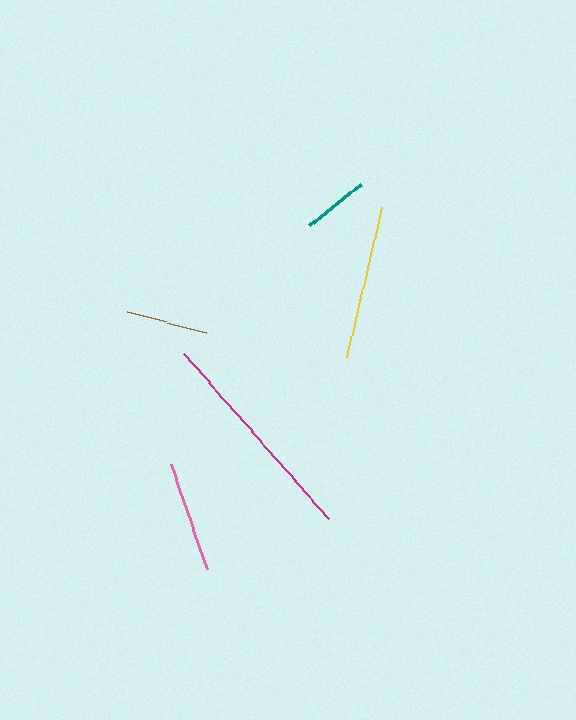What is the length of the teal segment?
The teal segment is approximately 66 pixels long.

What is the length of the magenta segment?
The magenta segment is approximately 220 pixels long.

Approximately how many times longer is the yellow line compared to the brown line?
The yellow line is approximately 1.9 times the length of the brown line.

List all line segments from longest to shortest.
From longest to shortest: magenta, yellow, pink, brown, teal.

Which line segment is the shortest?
The teal line is the shortest at approximately 66 pixels.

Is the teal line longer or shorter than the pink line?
The pink line is longer than the teal line.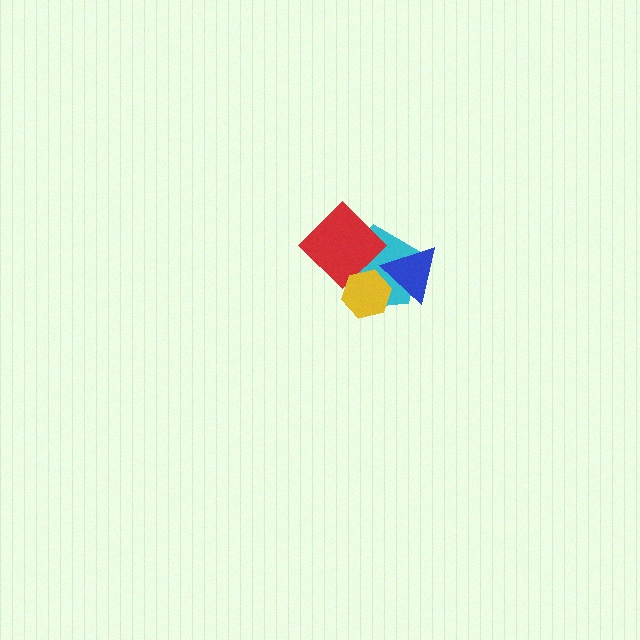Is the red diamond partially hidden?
Yes, it is partially covered by another shape.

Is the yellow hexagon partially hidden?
No, no other shape covers it.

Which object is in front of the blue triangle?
The yellow hexagon is in front of the blue triangle.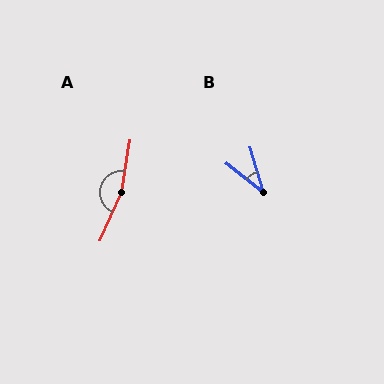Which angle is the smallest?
B, at approximately 35 degrees.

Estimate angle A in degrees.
Approximately 166 degrees.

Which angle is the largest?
A, at approximately 166 degrees.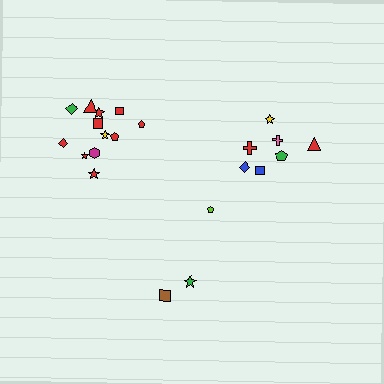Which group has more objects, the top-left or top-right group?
The top-left group.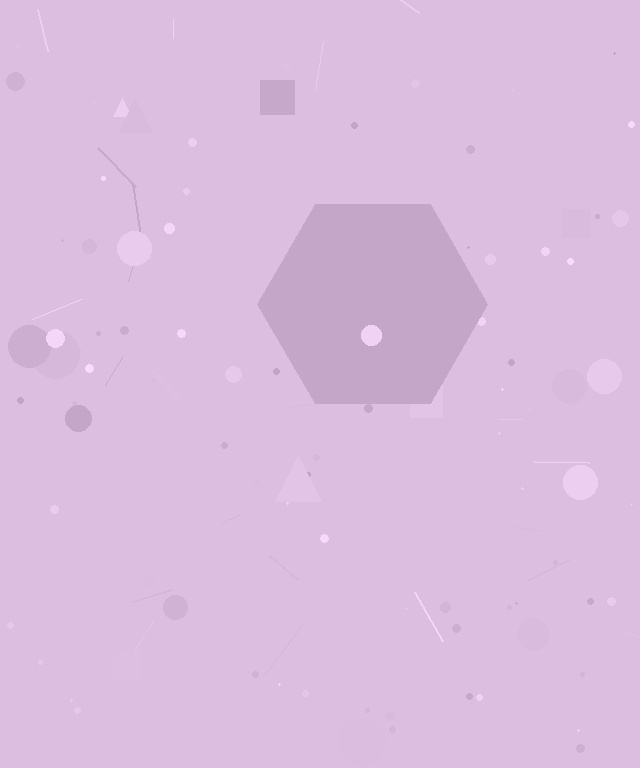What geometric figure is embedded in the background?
A hexagon is embedded in the background.